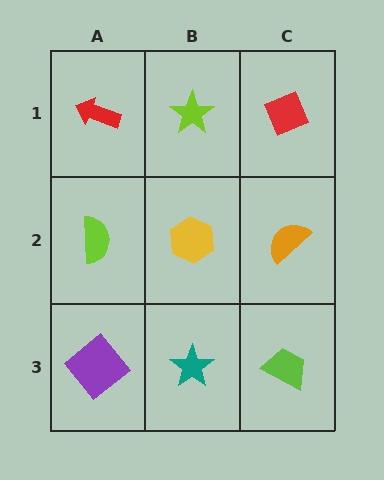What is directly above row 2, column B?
A lime star.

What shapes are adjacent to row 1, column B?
A yellow hexagon (row 2, column B), a red arrow (row 1, column A), a red diamond (row 1, column C).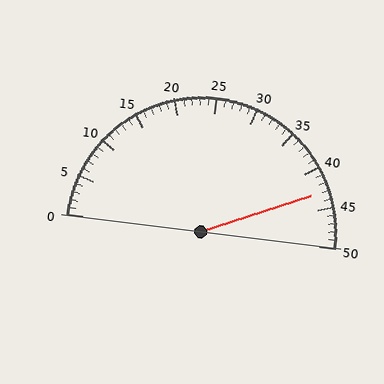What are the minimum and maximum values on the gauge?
The gauge ranges from 0 to 50.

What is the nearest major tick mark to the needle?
The nearest major tick mark is 45.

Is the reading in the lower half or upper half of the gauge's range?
The reading is in the upper half of the range (0 to 50).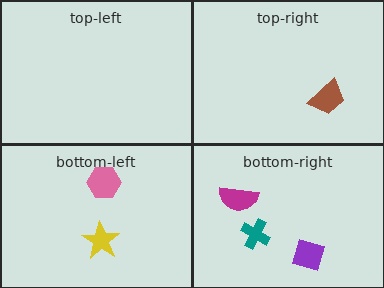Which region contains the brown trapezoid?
The top-right region.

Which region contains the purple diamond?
The bottom-right region.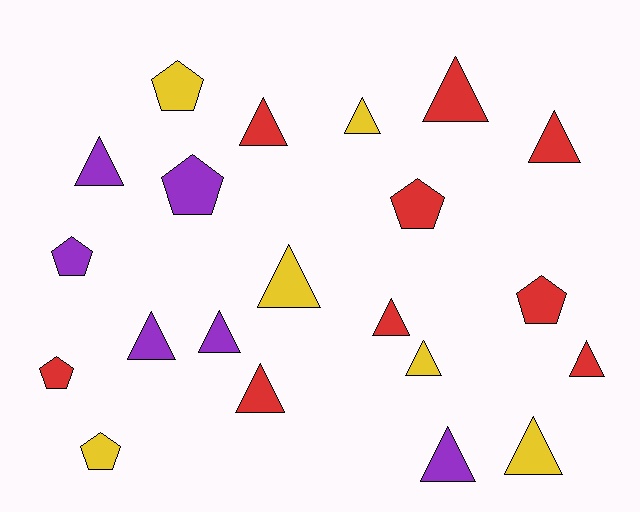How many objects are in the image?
There are 21 objects.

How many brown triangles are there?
There are no brown triangles.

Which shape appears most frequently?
Triangle, with 14 objects.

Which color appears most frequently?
Red, with 9 objects.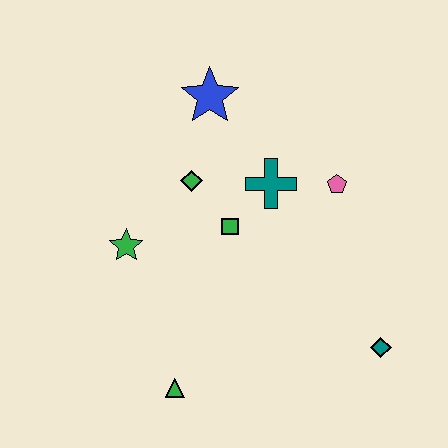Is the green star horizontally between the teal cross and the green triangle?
No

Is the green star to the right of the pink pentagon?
No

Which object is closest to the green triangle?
The green star is closest to the green triangle.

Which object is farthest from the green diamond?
The teal diamond is farthest from the green diamond.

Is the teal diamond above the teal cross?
No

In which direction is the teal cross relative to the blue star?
The teal cross is below the blue star.